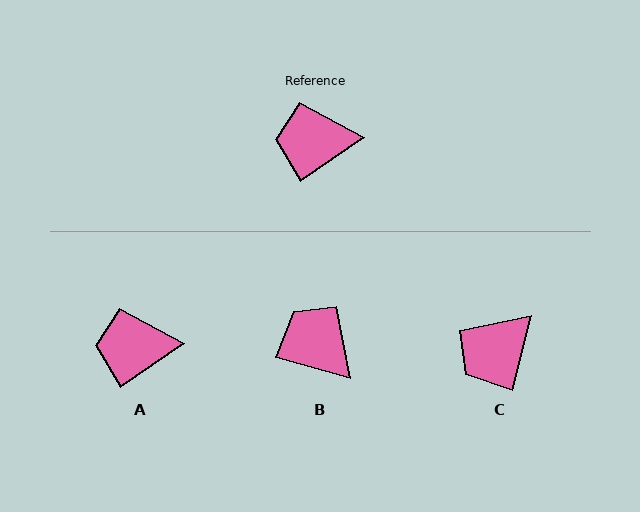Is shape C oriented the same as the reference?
No, it is off by about 41 degrees.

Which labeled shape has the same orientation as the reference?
A.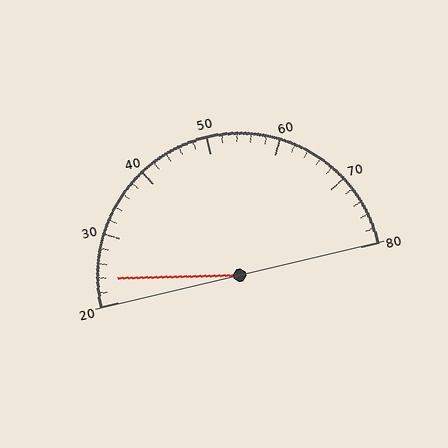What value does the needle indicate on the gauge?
The needle indicates approximately 24.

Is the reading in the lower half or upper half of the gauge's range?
The reading is in the lower half of the range (20 to 80).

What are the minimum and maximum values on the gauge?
The gauge ranges from 20 to 80.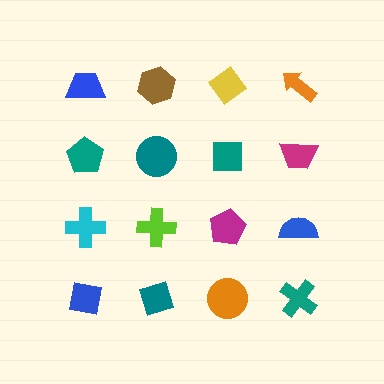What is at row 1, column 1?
A blue trapezoid.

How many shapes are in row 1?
4 shapes.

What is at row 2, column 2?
A teal circle.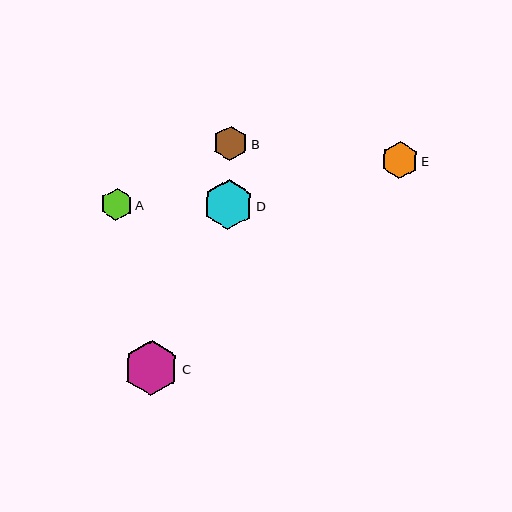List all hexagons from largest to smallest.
From largest to smallest: C, D, E, B, A.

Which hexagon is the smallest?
Hexagon A is the smallest with a size of approximately 32 pixels.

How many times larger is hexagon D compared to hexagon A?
Hexagon D is approximately 1.6 times the size of hexagon A.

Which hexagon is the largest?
Hexagon C is the largest with a size of approximately 55 pixels.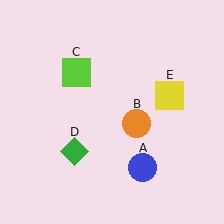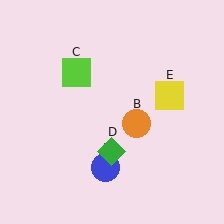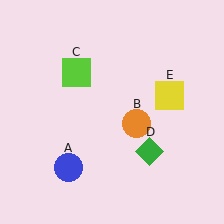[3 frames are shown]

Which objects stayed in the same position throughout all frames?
Orange circle (object B) and lime square (object C) and yellow square (object E) remained stationary.